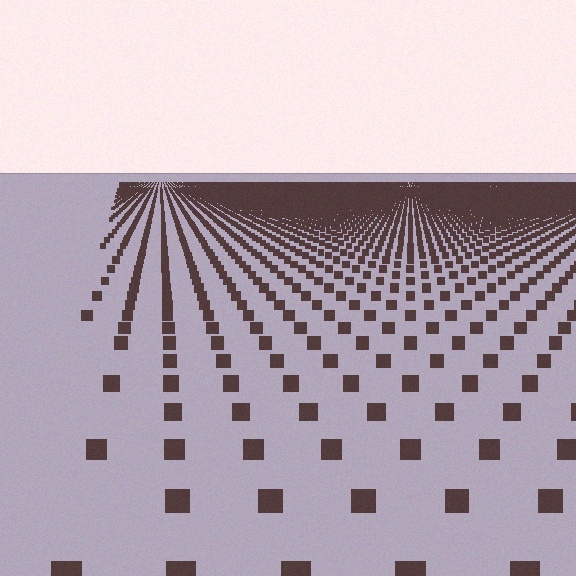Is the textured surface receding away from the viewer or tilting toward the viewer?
The surface is receding away from the viewer. Texture elements get smaller and denser toward the top.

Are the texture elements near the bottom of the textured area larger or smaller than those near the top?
Larger. Near the bottom, elements are closer to the viewer and appear at a bigger on-screen size.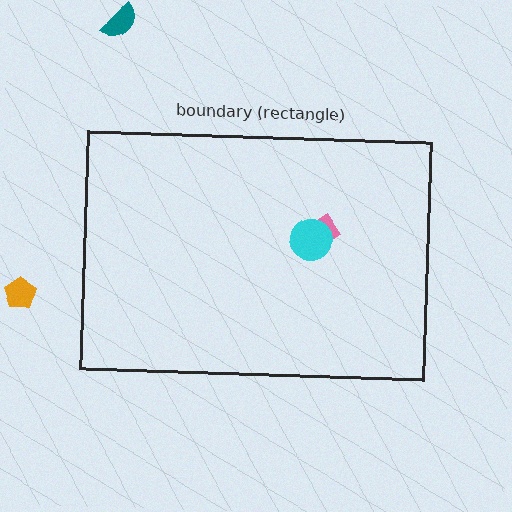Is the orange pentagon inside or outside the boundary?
Outside.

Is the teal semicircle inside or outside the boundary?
Outside.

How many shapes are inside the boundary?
2 inside, 2 outside.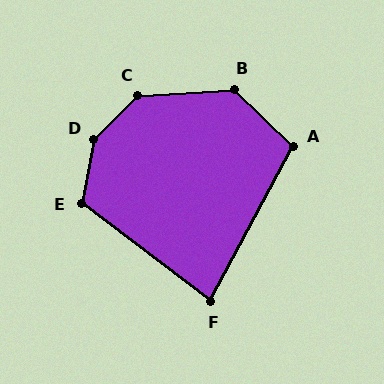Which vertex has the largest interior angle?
D, at approximately 147 degrees.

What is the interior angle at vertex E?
Approximately 116 degrees (obtuse).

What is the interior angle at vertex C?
Approximately 138 degrees (obtuse).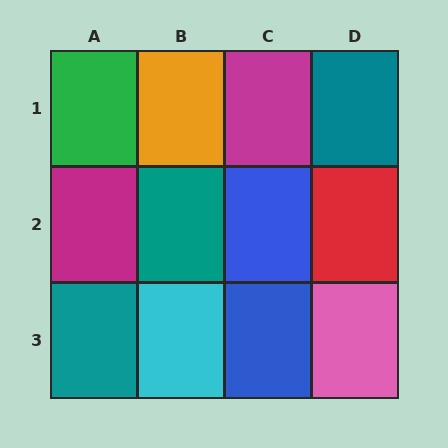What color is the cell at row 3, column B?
Cyan.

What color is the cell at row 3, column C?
Blue.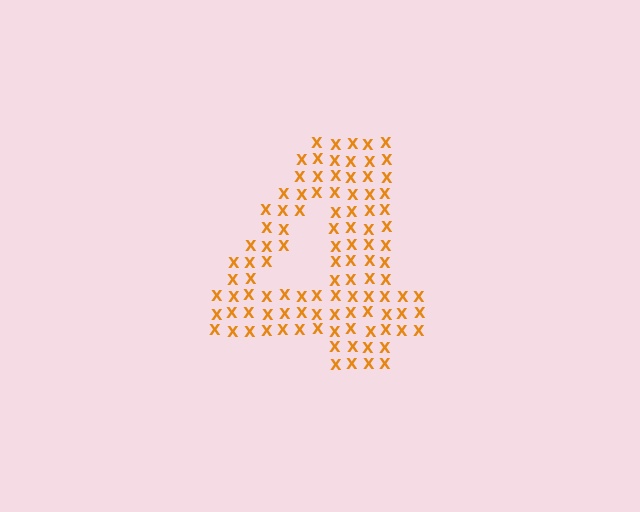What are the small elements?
The small elements are letter X's.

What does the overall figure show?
The overall figure shows the digit 4.